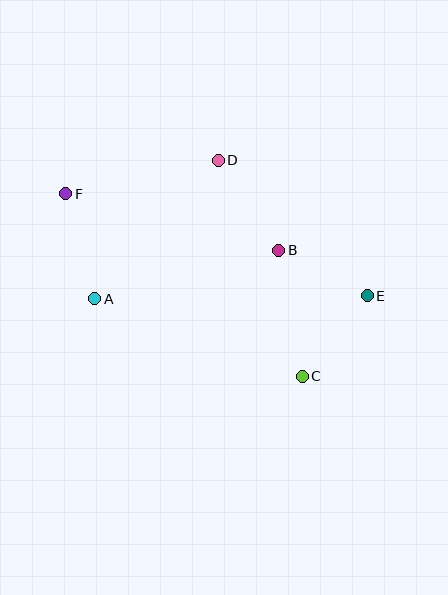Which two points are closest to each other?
Points B and E are closest to each other.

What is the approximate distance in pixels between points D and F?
The distance between D and F is approximately 156 pixels.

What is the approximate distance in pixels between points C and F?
The distance between C and F is approximately 298 pixels.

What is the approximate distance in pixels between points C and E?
The distance between C and E is approximately 103 pixels.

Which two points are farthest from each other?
Points E and F are farthest from each other.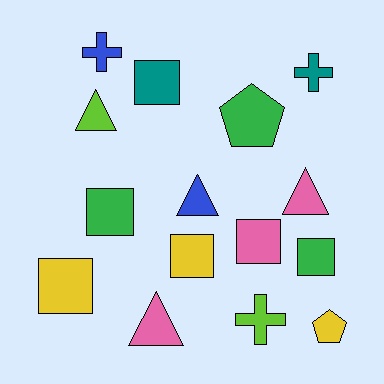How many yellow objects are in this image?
There are 3 yellow objects.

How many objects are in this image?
There are 15 objects.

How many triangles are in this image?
There are 4 triangles.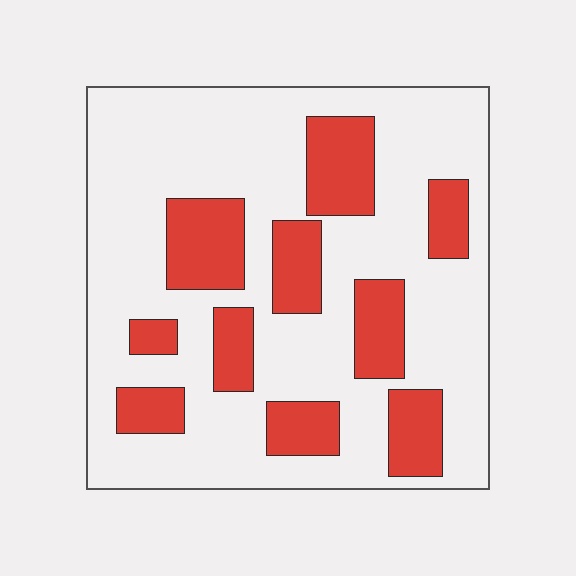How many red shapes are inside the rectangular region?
10.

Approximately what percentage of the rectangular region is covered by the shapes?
Approximately 25%.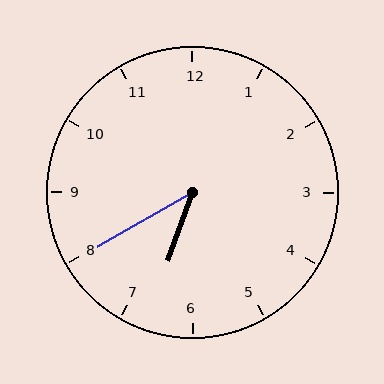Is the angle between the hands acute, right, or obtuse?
It is acute.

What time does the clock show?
6:40.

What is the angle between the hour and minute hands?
Approximately 40 degrees.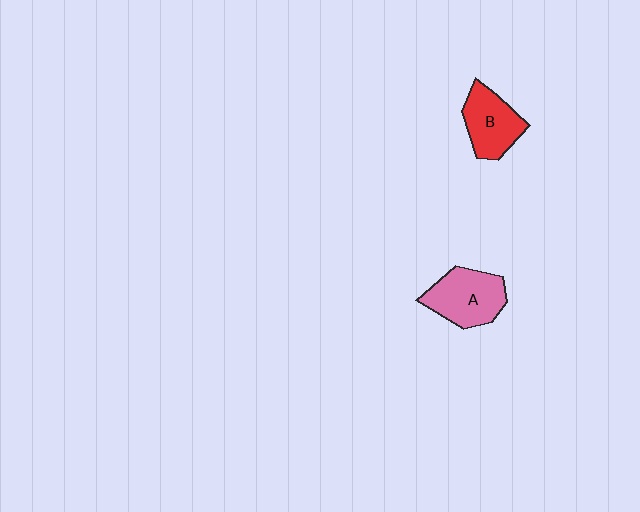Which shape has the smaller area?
Shape B (red).